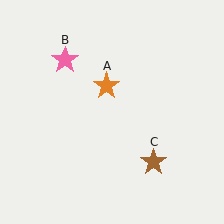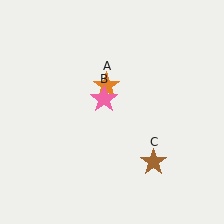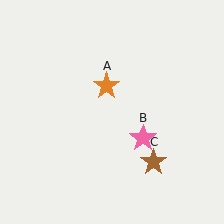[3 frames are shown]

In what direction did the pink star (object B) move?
The pink star (object B) moved down and to the right.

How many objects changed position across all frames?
1 object changed position: pink star (object B).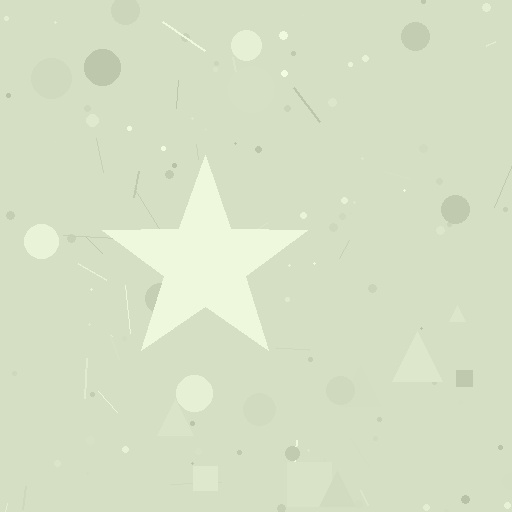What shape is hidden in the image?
A star is hidden in the image.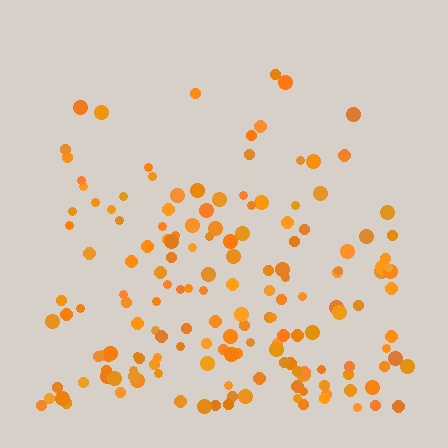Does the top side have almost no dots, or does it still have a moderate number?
Still a moderate number, just noticeably fewer than the bottom.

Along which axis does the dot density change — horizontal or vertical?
Vertical.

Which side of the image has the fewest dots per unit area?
The top.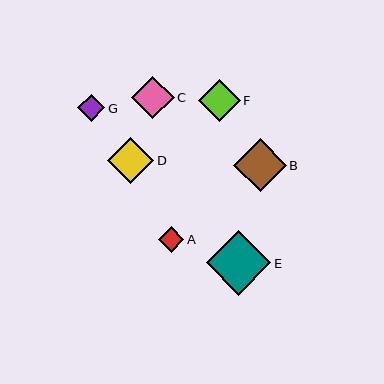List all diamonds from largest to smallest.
From largest to smallest: E, B, D, C, F, G, A.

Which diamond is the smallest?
Diamond A is the smallest with a size of approximately 25 pixels.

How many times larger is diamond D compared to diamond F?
Diamond D is approximately 1.1 times the size of diamond F.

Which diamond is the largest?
Diamond E is the largest with a size of approximately 65 pixels.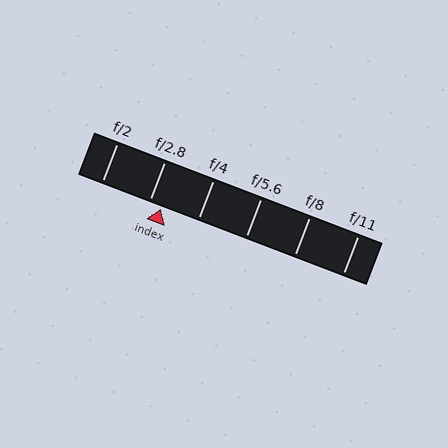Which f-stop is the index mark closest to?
The index mark is closest to f/2.8.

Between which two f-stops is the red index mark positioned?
The index mark is between f/2.8 and f/4.